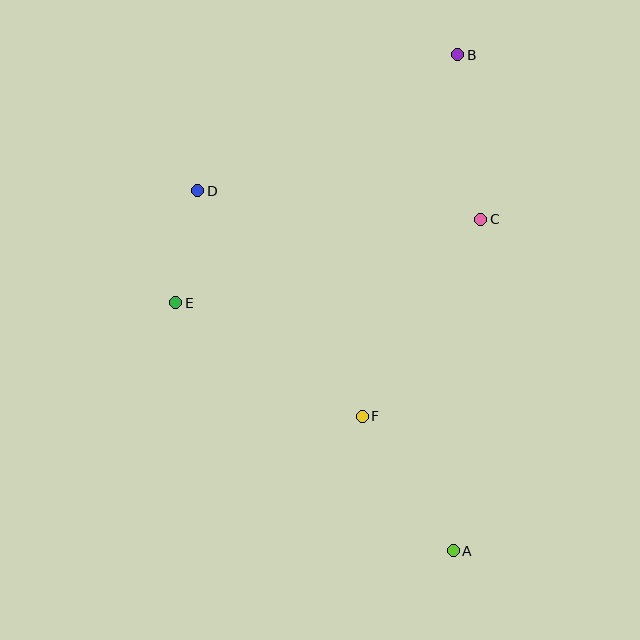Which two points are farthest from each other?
Points A and B are farthest from each other.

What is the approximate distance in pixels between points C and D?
The distance between C and D is approximately 284 pixels.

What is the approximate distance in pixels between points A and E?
The distance between A and E is approximately 372 pixels.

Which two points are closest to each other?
Points D and E are closest to each other.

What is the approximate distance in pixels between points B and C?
The distance between B and C is approximately 166 pixels.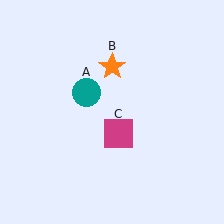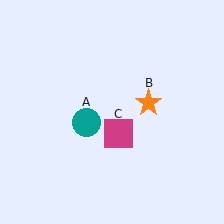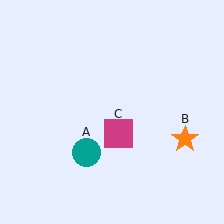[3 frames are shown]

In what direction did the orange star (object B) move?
The orange star (object B) moved down and to the right.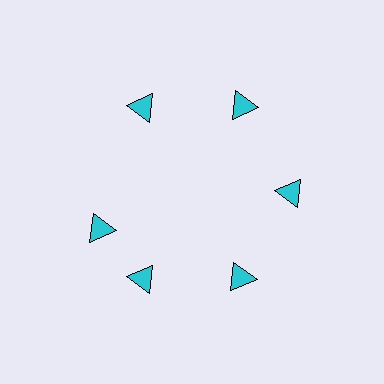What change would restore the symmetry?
The symmetry would be restored by rotating it back into even spacing with its neighbors so that all 6 triangles sit at equal angles and equal distance from the center.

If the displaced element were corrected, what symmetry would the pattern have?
It would have 6-fold rotational symmetry — the pattern would map onto itself every 60 degrees.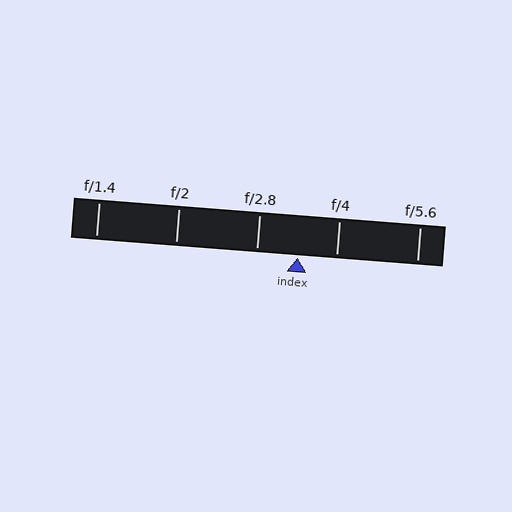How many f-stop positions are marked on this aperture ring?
There are 5 f-stop positions marked.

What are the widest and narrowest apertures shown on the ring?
The widest aperture shown is f/1.4 and the narrowest is f/5.6.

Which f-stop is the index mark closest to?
The index mark is closest to f/4.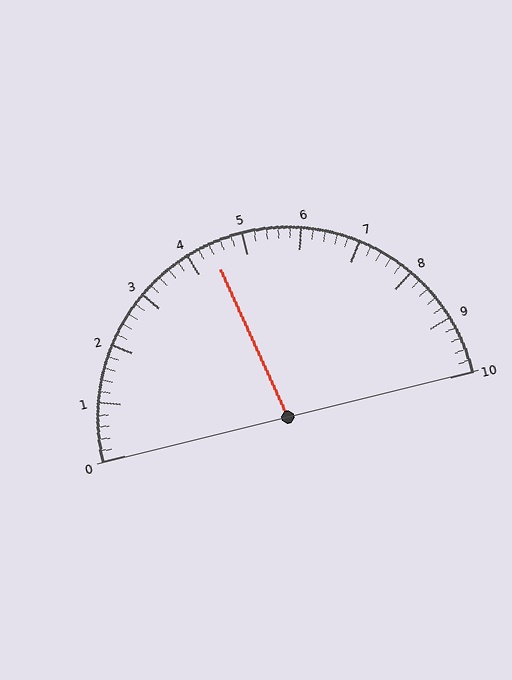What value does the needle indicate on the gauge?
The needle indicates approximately 4.4.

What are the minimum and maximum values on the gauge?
The gauge ranges from 0 to 10.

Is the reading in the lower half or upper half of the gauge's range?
The reading is in the lower half of the range (0 to 10).